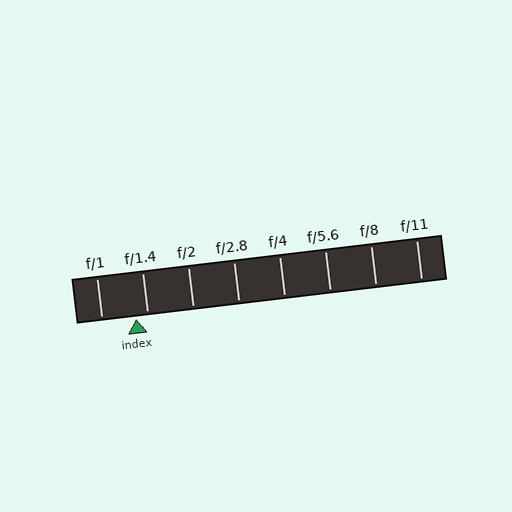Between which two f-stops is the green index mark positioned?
The index mark is between f/1 and f/1.4.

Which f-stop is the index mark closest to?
The index mark is closest to f/1.4.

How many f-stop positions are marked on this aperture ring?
There are 8 f-stop positions marked.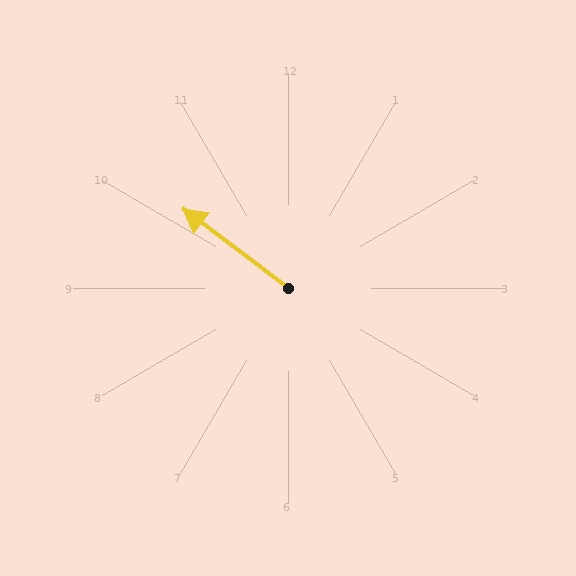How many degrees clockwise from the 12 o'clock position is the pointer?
Approximately 307 degrees.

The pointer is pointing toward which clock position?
Roughly 10 o'clock.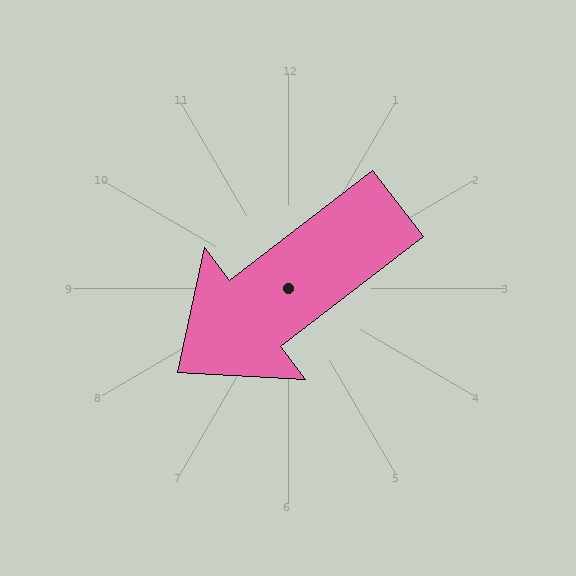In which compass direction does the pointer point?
Southwest.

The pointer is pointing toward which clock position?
Roughly 8 o'clock.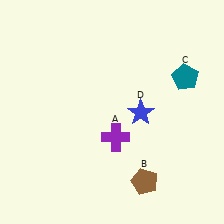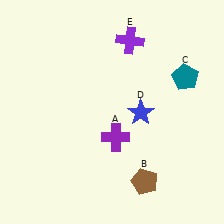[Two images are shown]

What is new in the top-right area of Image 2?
A purple cross (E) was added in the top-right area of Image 2.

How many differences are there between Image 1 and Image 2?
There is 1 difference between the two images.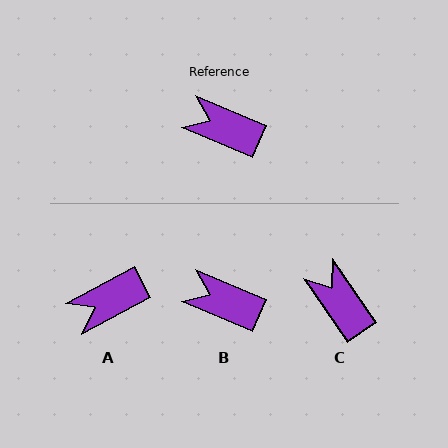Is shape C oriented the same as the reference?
No, it is off by about 32 degrees.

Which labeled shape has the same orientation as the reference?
B.